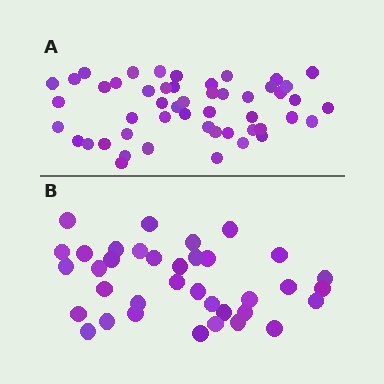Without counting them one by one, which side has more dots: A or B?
Region A (the top region) has more dots.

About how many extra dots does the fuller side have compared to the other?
Region A has approximately 15 more dots than region B.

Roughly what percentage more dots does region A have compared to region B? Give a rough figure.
About 40% more.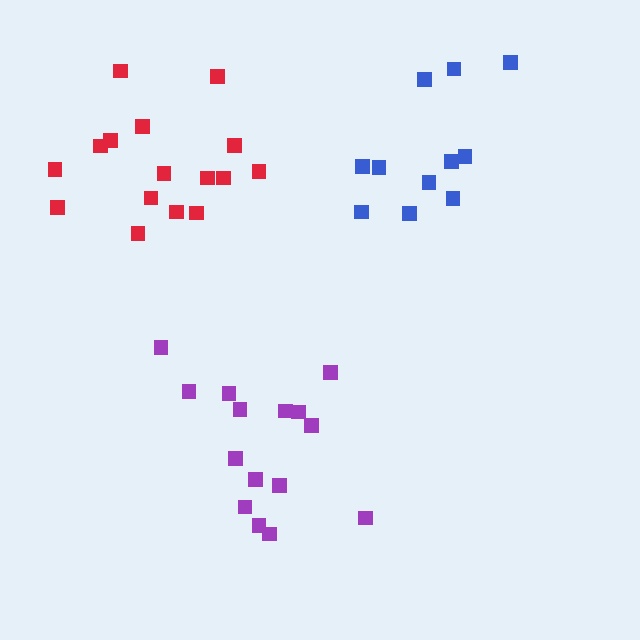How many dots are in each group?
Group 1: 11 dots, Group 2: 16 dots, Group 3: 15 dots (42 total).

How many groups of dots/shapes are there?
There are 3 groups.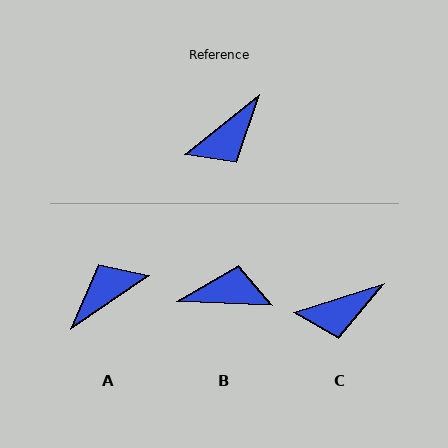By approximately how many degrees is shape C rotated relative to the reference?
Approximately 21 degrees clockwise.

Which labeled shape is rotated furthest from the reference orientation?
A, about 176 degrees away.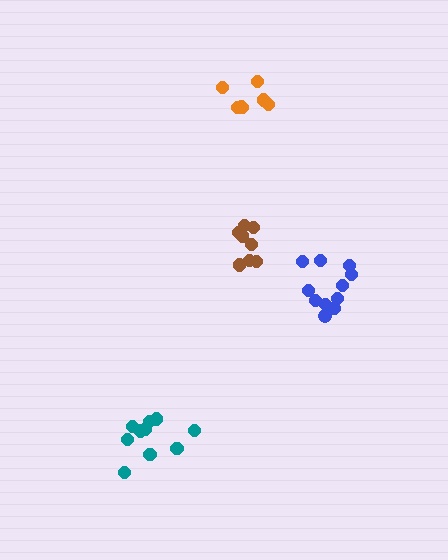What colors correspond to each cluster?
The clusters are colored: orange, brown, teal, blue.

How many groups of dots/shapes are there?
There are 4 groups.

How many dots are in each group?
Group 1: 7 dots, Group 2: 8 dots, Group 3: 10 dots, Group 4: 11 dots (36 total).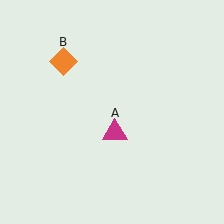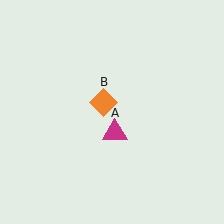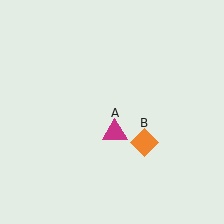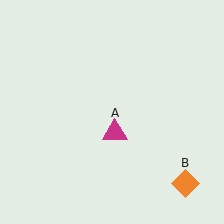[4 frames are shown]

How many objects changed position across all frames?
1 object changed position: orange diamond (object B).